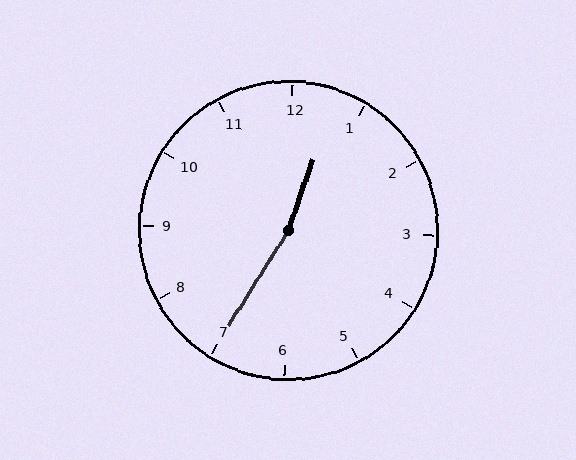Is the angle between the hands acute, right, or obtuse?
It is obtuse.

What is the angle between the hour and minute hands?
Approximately 168 degrees.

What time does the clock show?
12:35.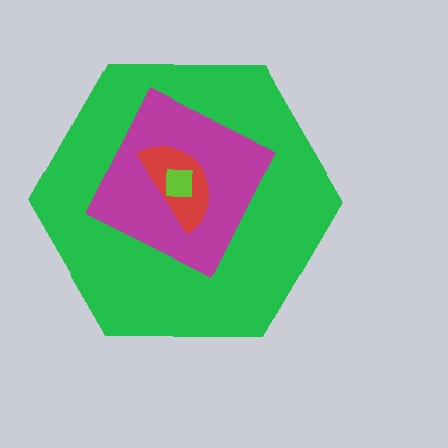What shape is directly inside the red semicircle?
The lime square.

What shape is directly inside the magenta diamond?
The red semicircle.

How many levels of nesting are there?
4.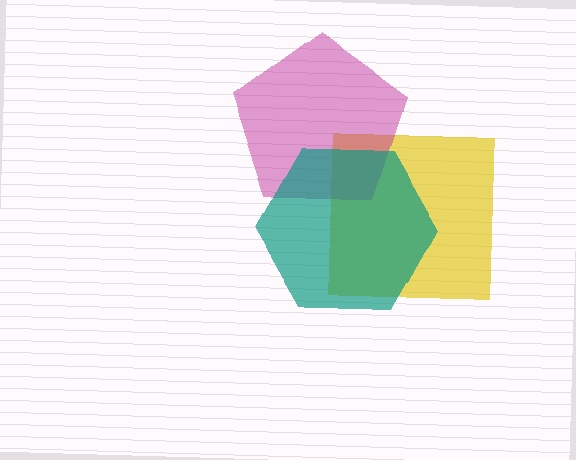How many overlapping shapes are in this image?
There are 3 overlapping shapes in the image.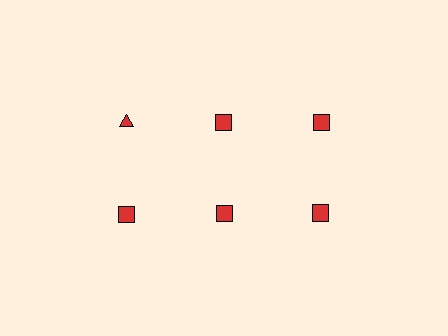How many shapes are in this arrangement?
There are 6 shapes arranged in a grid pattern.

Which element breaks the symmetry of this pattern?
The red triangle in the top row, leftmost column breaks the symmetry. All other shapes are red squares.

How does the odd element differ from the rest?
It has a different shape: triangle instead of square.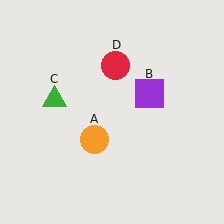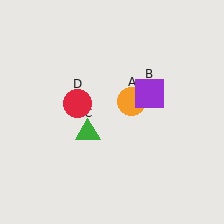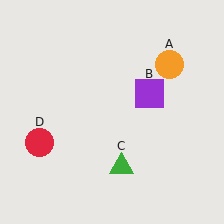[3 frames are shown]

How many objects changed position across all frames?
3 objects changed position: orange circle (object A), green triangle (object C), red circle (object D).